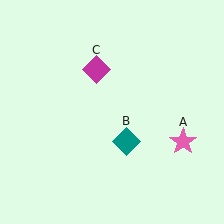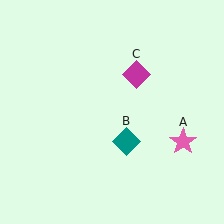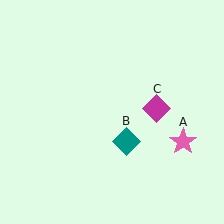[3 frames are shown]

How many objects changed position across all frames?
1 object changed position: magenta diamond (object C).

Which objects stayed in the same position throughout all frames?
Pink star (object A) and teal diamond (object B) remained stationary.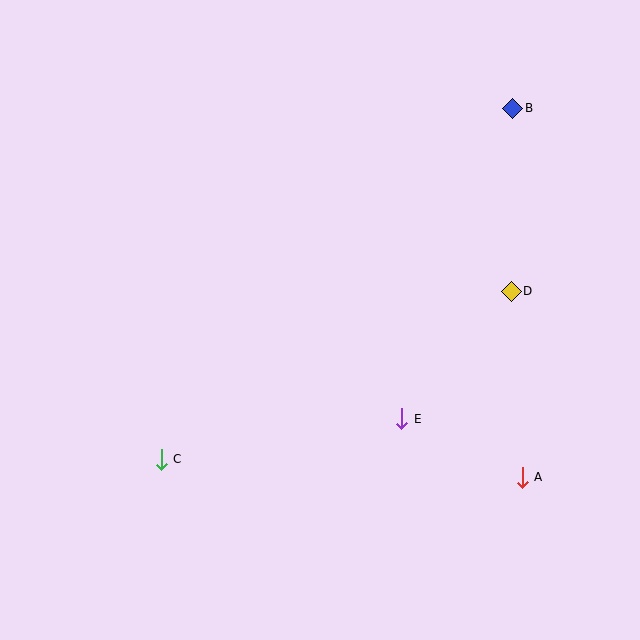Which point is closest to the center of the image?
Point E at (402, 419) is closest to the center.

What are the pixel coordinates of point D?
Point D is at (511, 291).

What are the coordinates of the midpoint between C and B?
The midpoint between C and B is at (337, 284).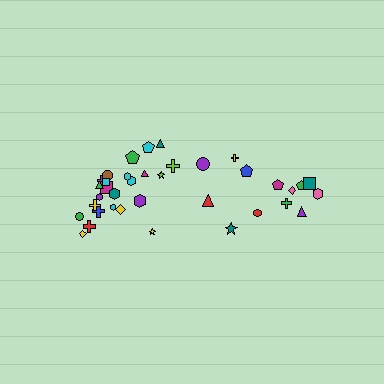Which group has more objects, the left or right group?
The left group.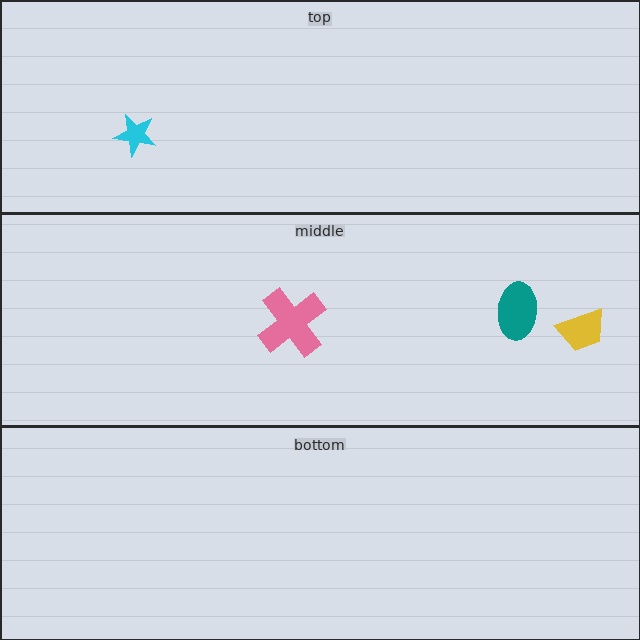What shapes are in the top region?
The cyan star.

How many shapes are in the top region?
1.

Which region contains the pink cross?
The middle region.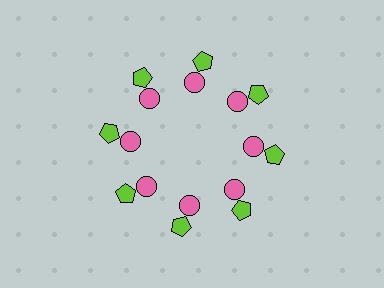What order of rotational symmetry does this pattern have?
This pattern has 8-fold rotational symmetry.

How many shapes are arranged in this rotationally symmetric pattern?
There are 16 shapes, arranged in 8 groups of 2.